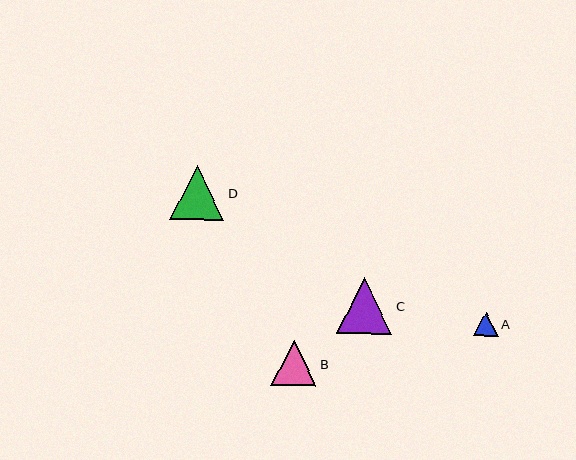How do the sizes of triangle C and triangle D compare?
Triangle C and triangle D are approximately the same size.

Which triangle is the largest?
Triangle C is the largest with a size of approximately 56 pixels.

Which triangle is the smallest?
Triangle A is the smallest with a size of approximately 25 pixels.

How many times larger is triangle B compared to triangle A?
Triangle B is approximately 1.8 times the size of triangle A.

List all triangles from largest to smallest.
From largest to smallest: C, D, B, A.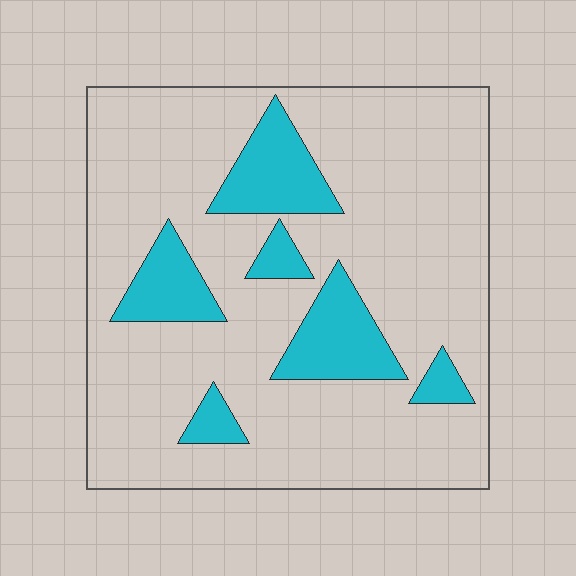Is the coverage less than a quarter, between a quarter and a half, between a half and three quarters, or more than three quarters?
Less than a quarter.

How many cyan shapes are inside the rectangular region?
6.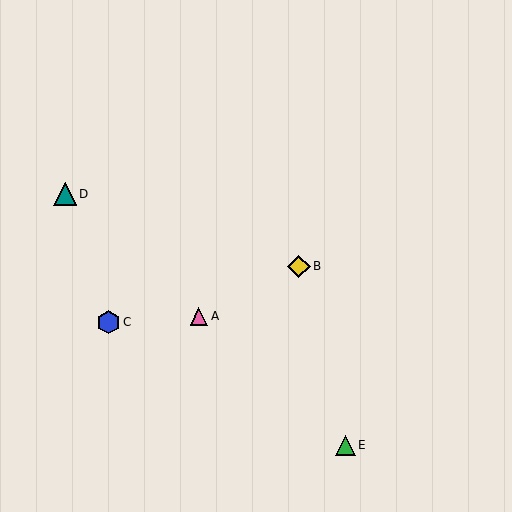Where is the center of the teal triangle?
The center of the teal triangle is at (65, 194).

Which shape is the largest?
The blue hexagon (labeled C) is the largest.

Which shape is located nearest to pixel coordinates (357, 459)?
The green triangle (labeled E) at (345, 445) is nearest to that location.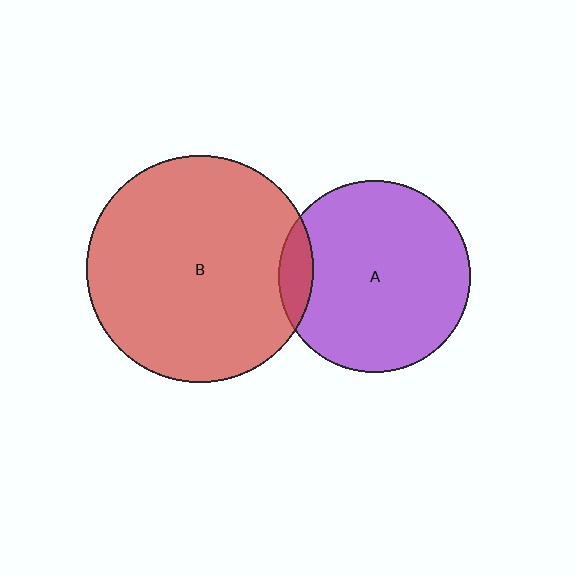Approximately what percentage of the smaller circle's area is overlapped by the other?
Approximately 10%.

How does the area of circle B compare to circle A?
Approximately 1.4 times.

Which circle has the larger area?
Circle B (red).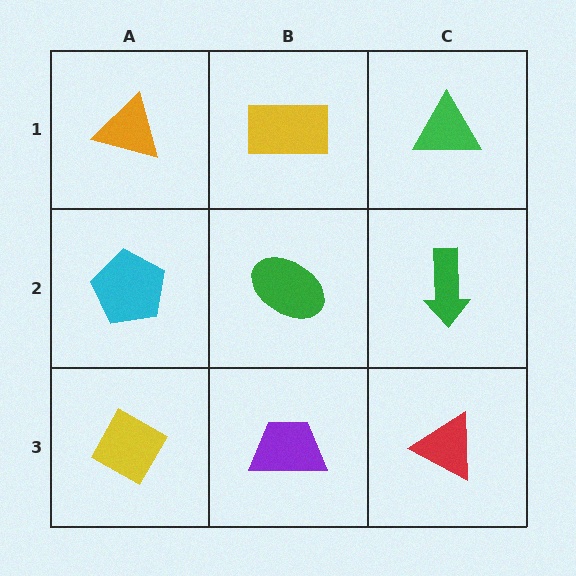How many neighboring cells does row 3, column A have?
2.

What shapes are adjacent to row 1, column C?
A green arrow (row 2, column C), a yellow rectangle (row 1, column B).